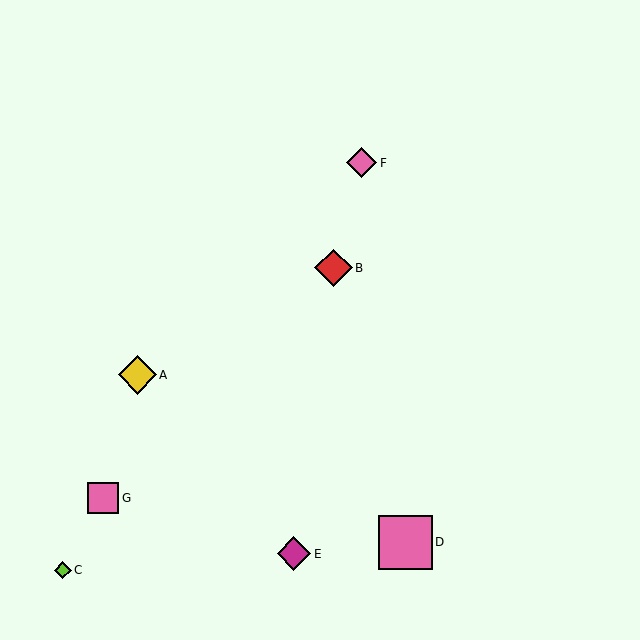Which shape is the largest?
The pink square (labeled D) is the largest.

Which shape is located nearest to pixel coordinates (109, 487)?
The pink square (labeled G) at (103, 498) is nearest to that location.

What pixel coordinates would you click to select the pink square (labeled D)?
Click at (405, 542) to select the pink square D.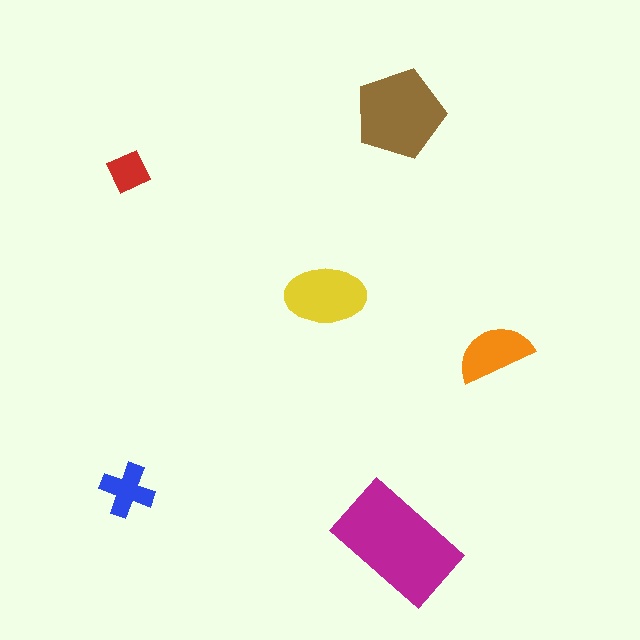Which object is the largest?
The magenta rectangle.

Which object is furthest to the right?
The orange semicircle is rightmost.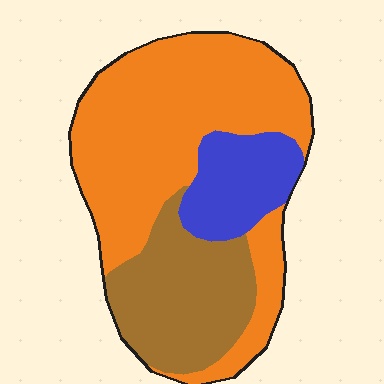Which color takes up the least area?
Blue, at roughly 15%.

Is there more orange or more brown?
Orange.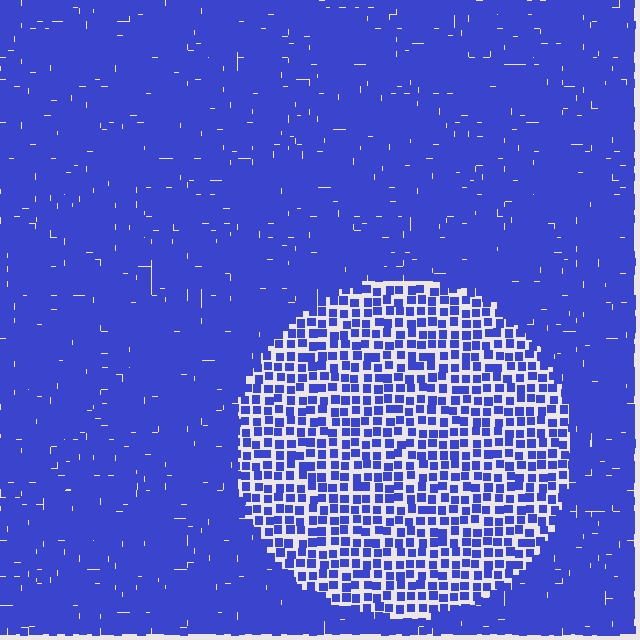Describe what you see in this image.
The image contains small blue elements arranged at two different densities. A circle-shaped region is visible where the elements are less densely packed than the surrounding area.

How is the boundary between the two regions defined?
The boundary is defined by a change in element density (approximately 2.3x ratio). All elements are the same color, size, and shape.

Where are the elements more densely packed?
The elements are more densely packed outside the circle boundary.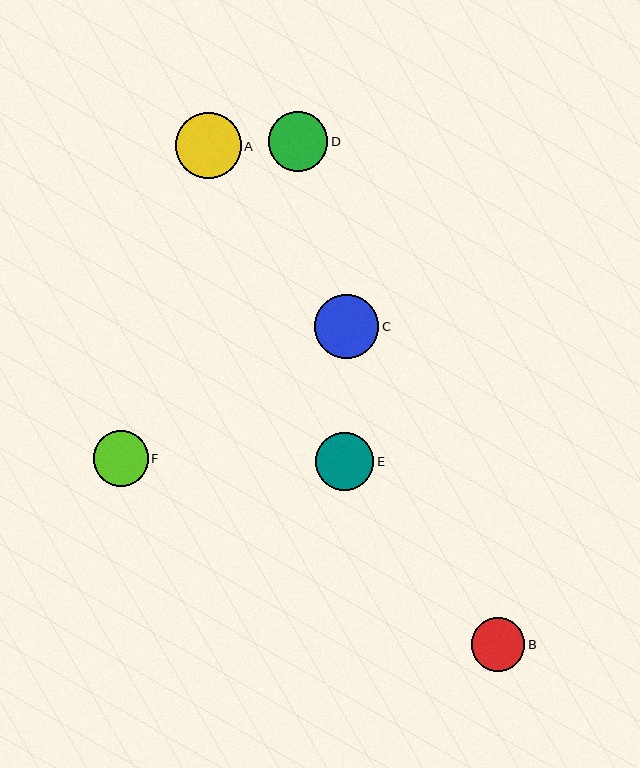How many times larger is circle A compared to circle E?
Circle A is approximately 1.1 times the size of circle E.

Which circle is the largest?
Circle A is the largest with a size of approximately 66 pixels.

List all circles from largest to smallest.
From largest to smallest: A, C, D, E, F, B.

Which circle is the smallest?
Circle B is the smallest with a size of approximately 54 pixels.